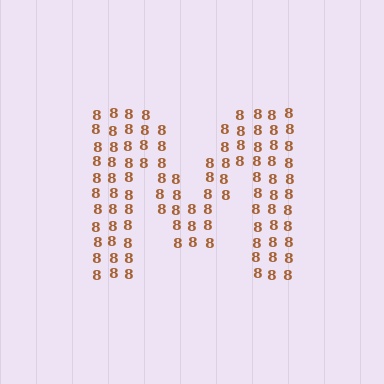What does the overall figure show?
The overall figure shows the letter M.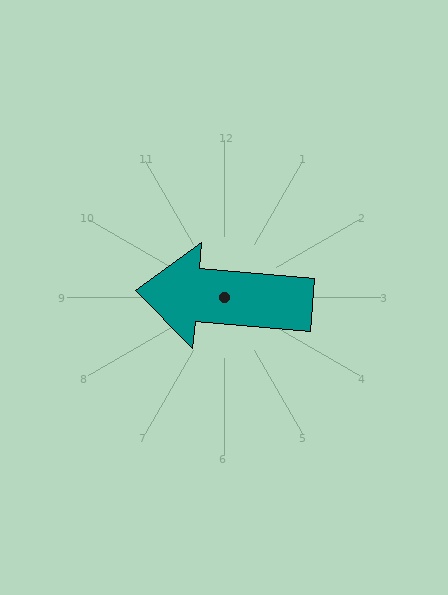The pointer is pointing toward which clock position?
Roughly 9 o'clock.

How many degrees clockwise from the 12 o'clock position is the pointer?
Approximately 275 degrees.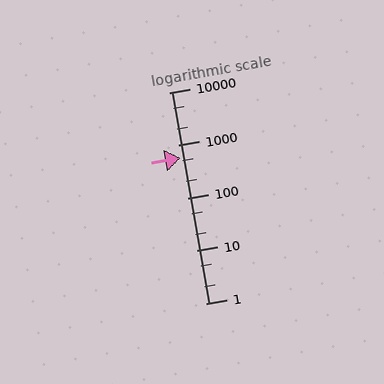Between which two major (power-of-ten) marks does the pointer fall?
The pointer is between 100 and 1000.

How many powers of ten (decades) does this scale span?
The scale spans 4 decades, from 1 to 10000.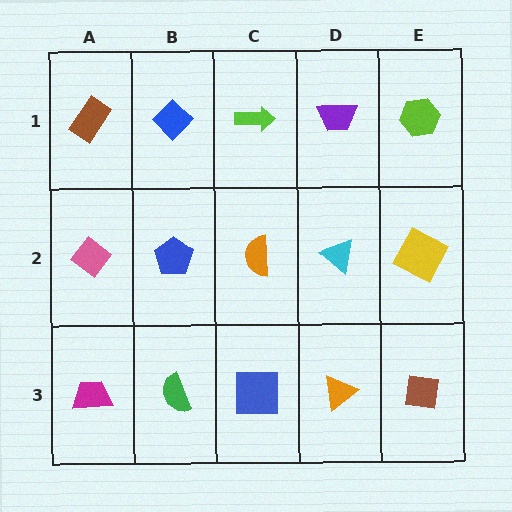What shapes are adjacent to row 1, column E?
A yellow square (row 2, column E), a purple trapezoid (row 1, column D).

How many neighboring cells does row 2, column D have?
4.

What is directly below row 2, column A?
A magenta trapezoid.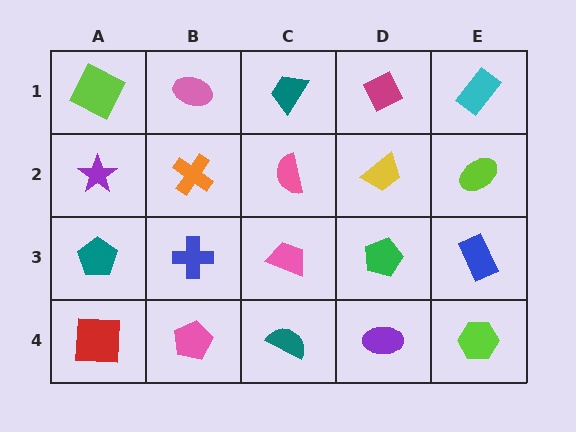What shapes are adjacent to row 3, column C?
A pink semicircle (row 2, column C), a teal semicircle (row 4, column C), a blue cross (row 3, column B), a green pentagon (row 3, column D).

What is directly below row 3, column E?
A lime hexagon.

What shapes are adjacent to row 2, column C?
A teal trapezoid (row 1, column C), a pink trapezoid (row 3, column C), an orange cross (row 2, column B), a yellow trapezoid (row 2, column D).